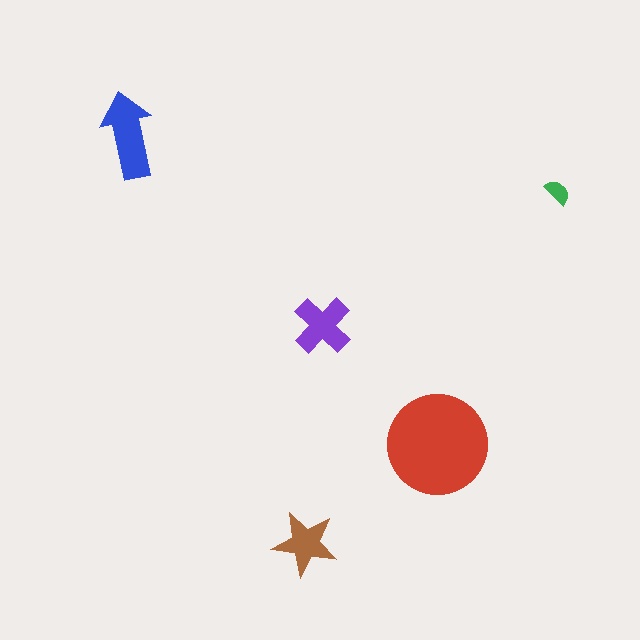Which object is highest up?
The blue arrow is topmost.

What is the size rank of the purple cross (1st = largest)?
3rd.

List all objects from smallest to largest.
The green semicircle, the brown star, the purple cross, the blue arrow, the red circle.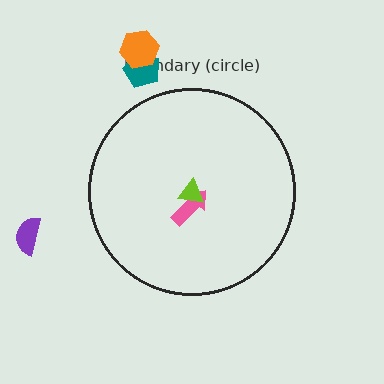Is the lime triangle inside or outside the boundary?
Inside.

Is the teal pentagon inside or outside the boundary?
Outside.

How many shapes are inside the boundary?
2 inside, 3 outside.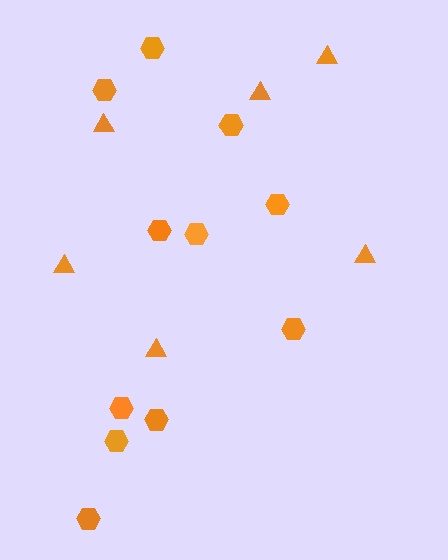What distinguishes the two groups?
There are 2 groups: one group of triangles (6) and one group of hexagons (11).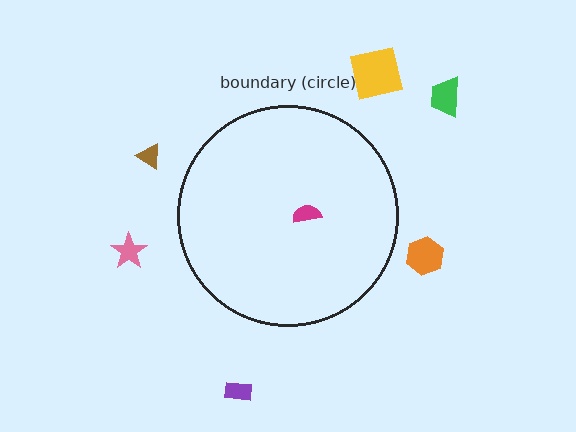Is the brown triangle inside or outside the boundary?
Outside.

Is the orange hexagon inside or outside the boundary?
Outside.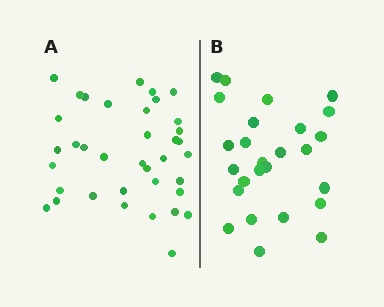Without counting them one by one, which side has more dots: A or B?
Region A (the left region) has more dots.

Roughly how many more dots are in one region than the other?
Region A has roughly 12 or so more dots than region B.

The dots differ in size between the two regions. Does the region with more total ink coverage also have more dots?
No. Region B has more total ink coverage because its dots are larger, but region A actually contains more individual dots. Total area can be misleading — the number of items is what matters here.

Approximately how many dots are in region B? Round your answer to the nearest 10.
About 30 dots. (The exact count is 26, which rounds to 30.)